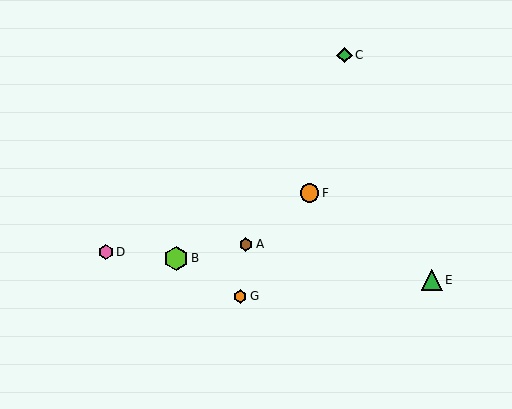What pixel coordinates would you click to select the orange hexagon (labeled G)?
Click at (240, 296) to select the orange hexagon G.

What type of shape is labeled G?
Shape G is an orange hexagon.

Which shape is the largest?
The lime hexagon (labeled B) is the largest.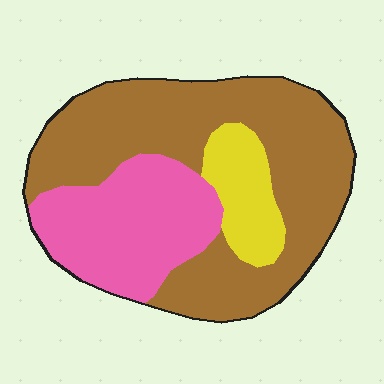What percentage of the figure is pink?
Pink covers around 30% of the figure.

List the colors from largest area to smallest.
From largest to smallest: brown, pink, yellow.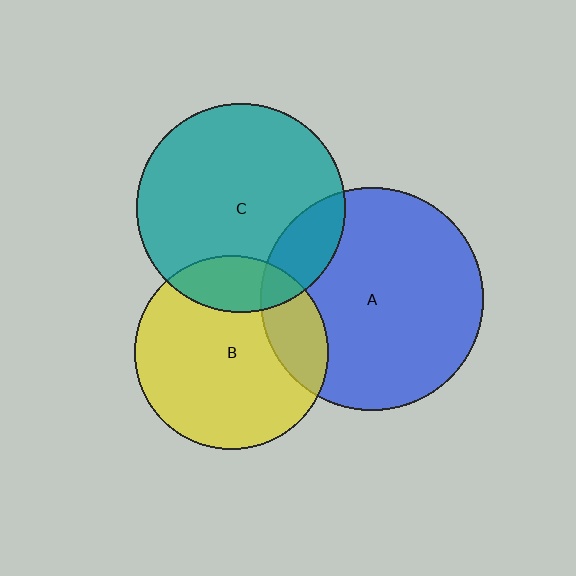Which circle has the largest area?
Circle A (blue).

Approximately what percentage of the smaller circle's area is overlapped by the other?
Approximately 15%.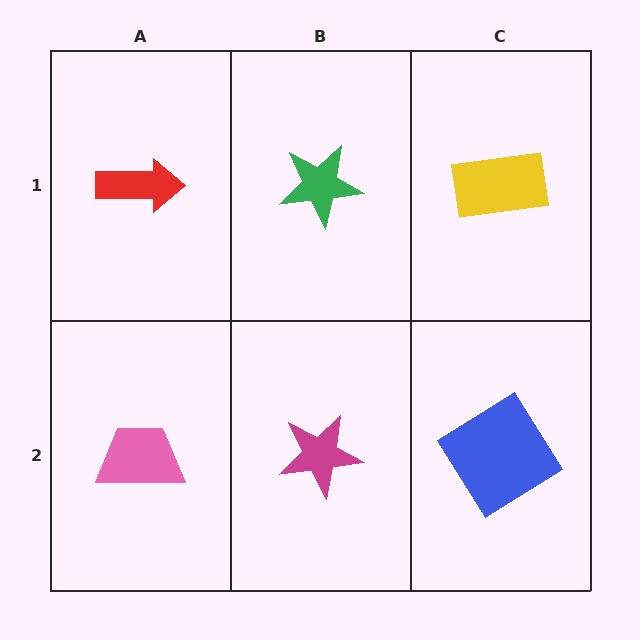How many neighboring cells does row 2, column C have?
2.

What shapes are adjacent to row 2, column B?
A green star (row 1, column B), a pink trapezoid (row 2, column A), a blue diamond (row 2, column C).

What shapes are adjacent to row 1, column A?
A pink trapezoid (row 2, column A), a green star (row 1, column B).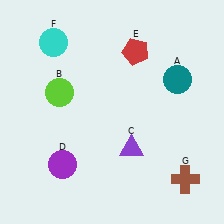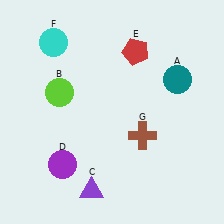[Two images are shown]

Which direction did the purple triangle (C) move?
The purple triangle (C) moved down.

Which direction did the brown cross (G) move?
The brown cross (G) moved up.